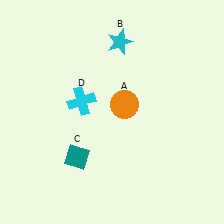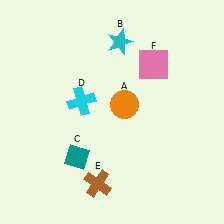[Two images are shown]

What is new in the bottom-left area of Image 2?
A brown cross (E) was added in the bottom-left area of Image 2.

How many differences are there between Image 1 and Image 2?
There are 2 differences between the two images.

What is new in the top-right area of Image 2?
A pink square (F) was added in the top-right area of Image 2.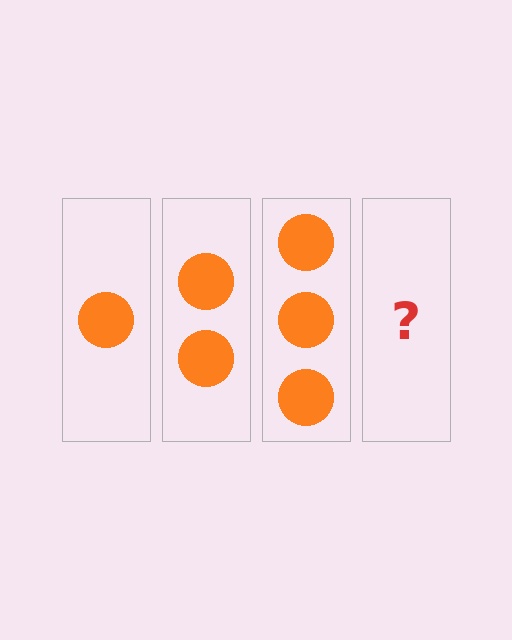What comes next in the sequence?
The next element should be 4 circles.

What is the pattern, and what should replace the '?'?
The pattern is that each step adds one more circle. The '?' should be 4 circles.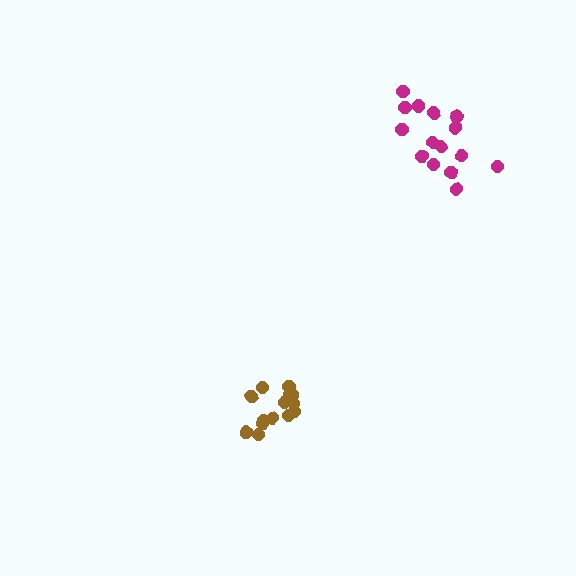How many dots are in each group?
Group 1: 15 dots, Group 2: 14 dots (29 total).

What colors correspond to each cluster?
The clusters are colored: magenta, brown.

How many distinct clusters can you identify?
There are 2 distinct clusters.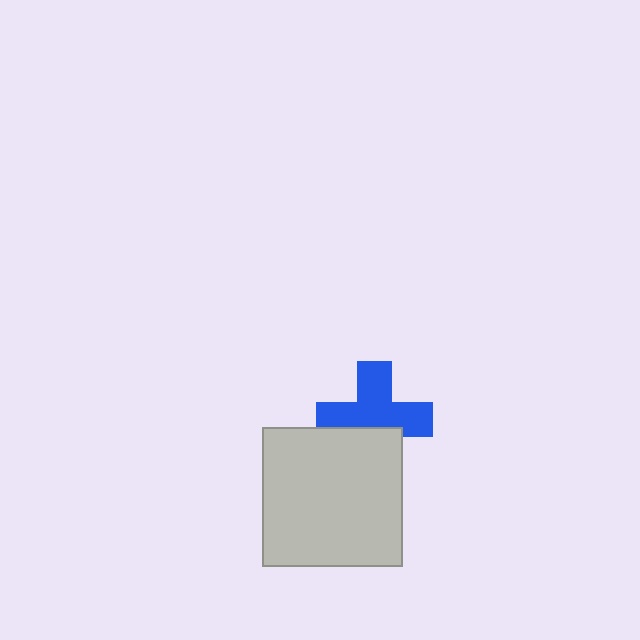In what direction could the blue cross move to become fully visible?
The blue cross could move up. That would shift it out from behind the light gray square entirely.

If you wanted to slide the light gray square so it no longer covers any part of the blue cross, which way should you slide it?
Slide it down — that is the most direct way to separate the two shapes.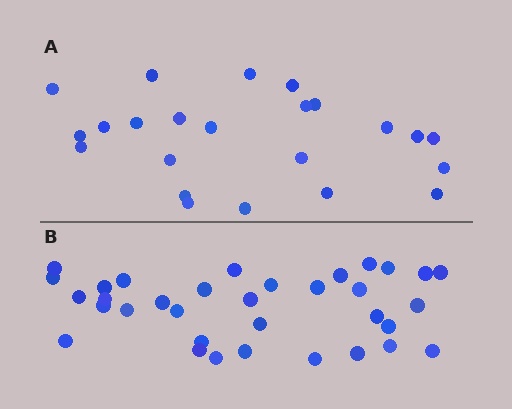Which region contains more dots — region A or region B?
Region B (the bottom region) has more dots.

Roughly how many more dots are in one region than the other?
Region B has roughly 12 or so more dots than region A.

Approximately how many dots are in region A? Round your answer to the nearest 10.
About 20 dots. (The exact count is 23, which rounds to 20.)